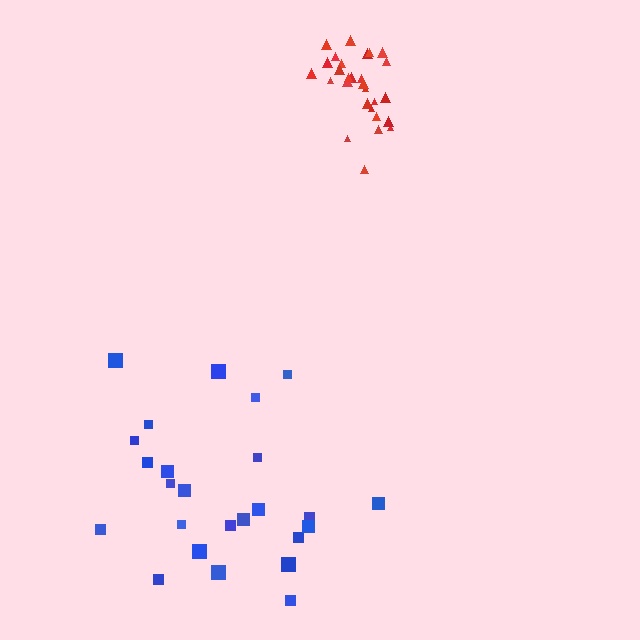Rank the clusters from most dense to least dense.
red, blue.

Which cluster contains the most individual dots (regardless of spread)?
Red (28).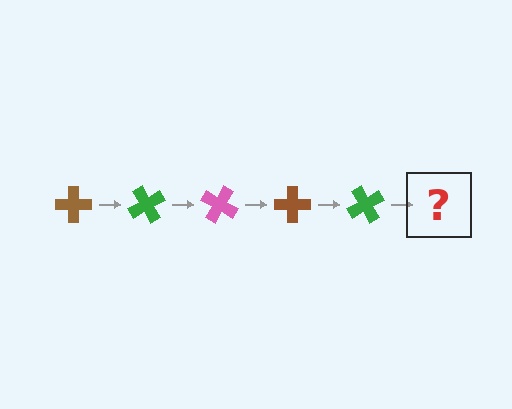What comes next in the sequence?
The next element should be a pink cross, rotated 300 degrees from the start.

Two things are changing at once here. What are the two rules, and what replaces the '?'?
The two rules are that it rotates 60 degrees each step and the color cycles through brown, green, and pink. The '?' should be a pink cross, rotated 300 degrees from the start.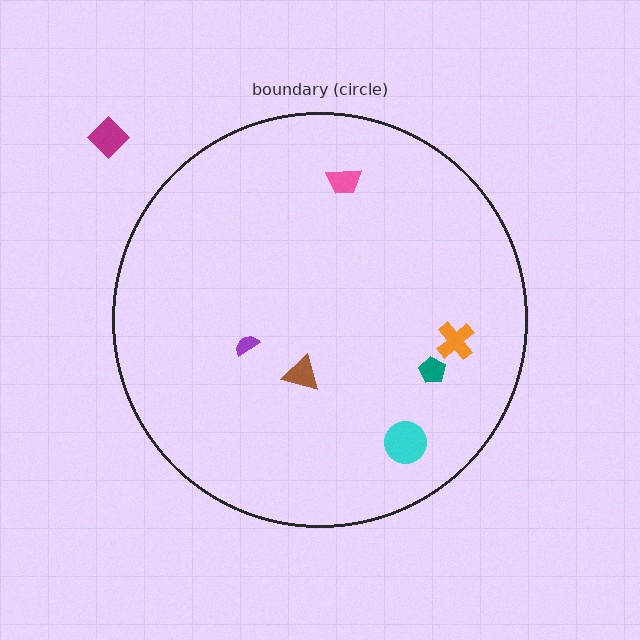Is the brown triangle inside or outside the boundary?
Inside.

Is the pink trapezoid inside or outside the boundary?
Inside.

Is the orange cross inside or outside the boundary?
Inside.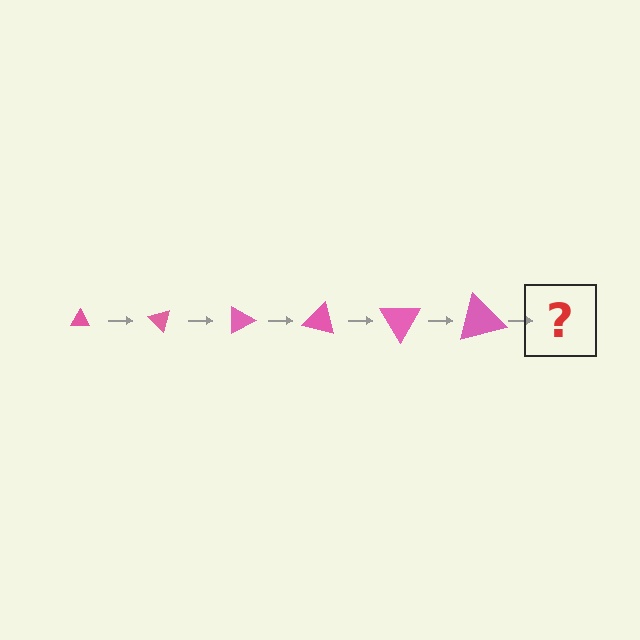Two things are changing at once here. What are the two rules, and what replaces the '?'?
The two rules are that the triangle grows larger each step and it rotates 45 degrees each step. The '?' should be a triangle, larger than the previous one and rotated 270 degrees from the start.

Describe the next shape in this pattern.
It should be a triangle, larger than the previous one and rotated 270 degrees from the start.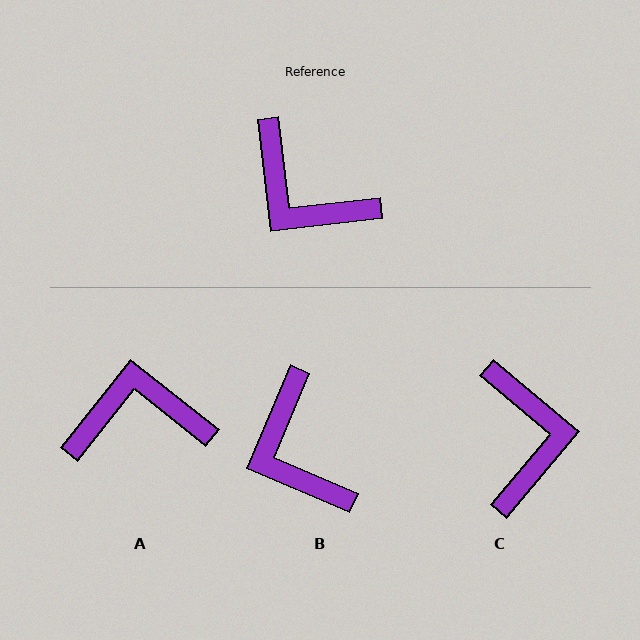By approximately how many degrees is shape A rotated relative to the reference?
Approximately 135 degrees clockwise.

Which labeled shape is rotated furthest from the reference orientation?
A, about 135 degrees away.